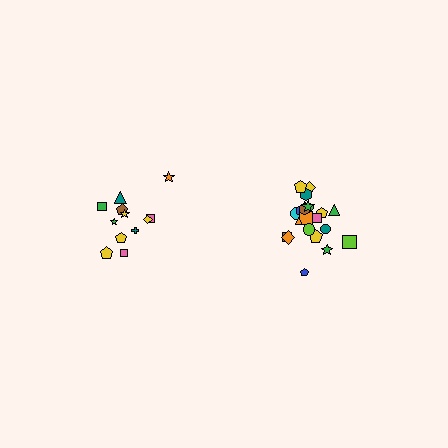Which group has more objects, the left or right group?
The right group.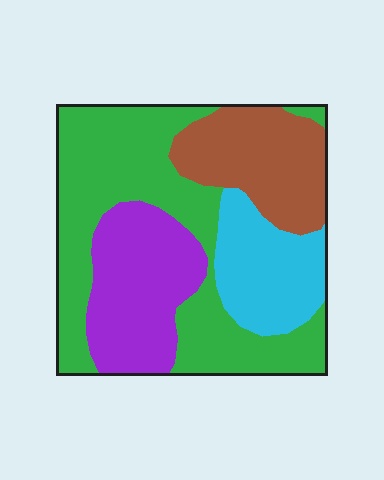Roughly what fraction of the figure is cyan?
Cyan covers about 15% of the figure.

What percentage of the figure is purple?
Purple takes up about one fifth (1/5) of the figure.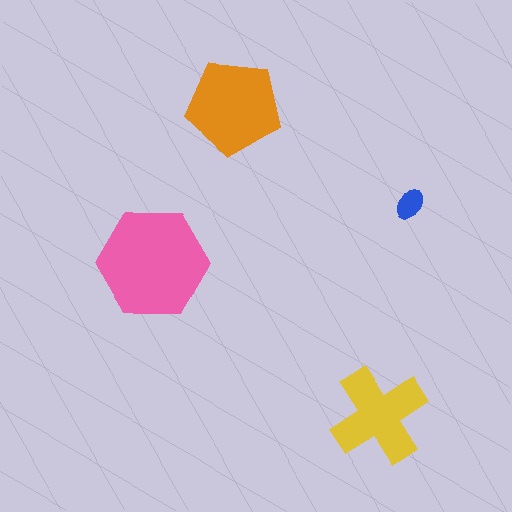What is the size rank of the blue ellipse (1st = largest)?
4th.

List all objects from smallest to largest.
The blue ellipse, the yellow cross, the orange pentagon, the pink hexagon.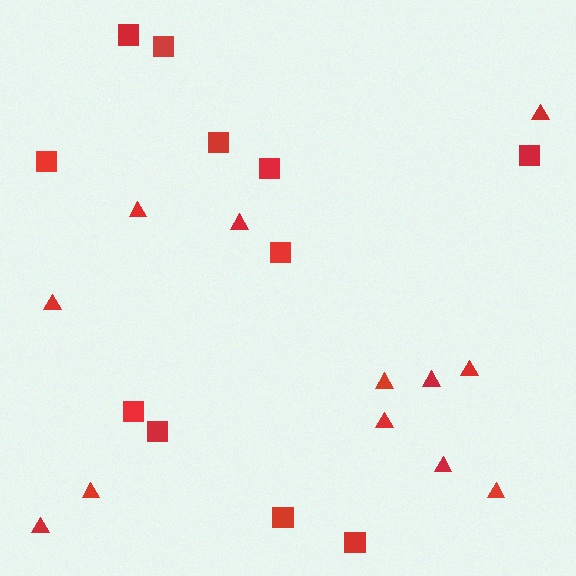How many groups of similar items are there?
There are 2 groups: one group of squares (11) and one group of triangles (12).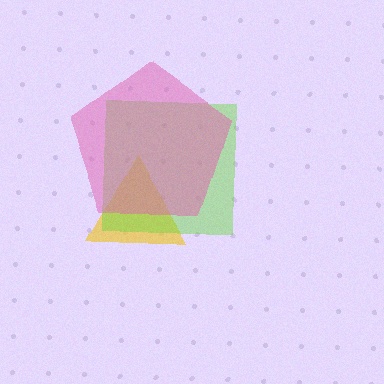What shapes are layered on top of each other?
The layered shapes are: a yellow triangle, a lime square, a pink pentagon.